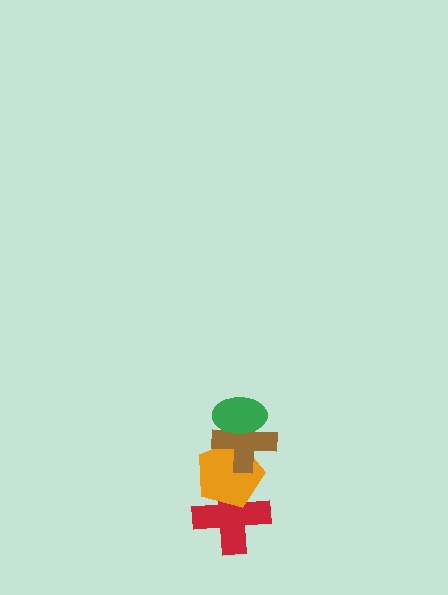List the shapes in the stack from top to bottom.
From top to bottom: the green ellipse, the brown cross, the orange pentagon, the red cross.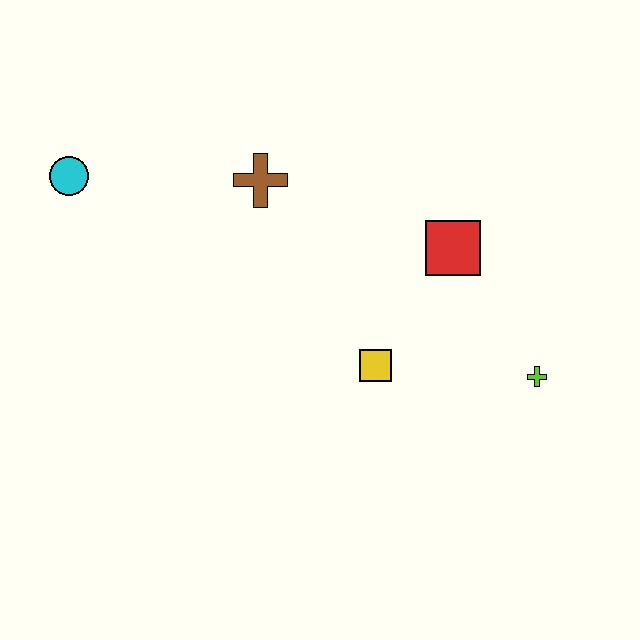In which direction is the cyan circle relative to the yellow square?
The cyan circle is to the left of the yellow square.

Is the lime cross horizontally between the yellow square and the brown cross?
No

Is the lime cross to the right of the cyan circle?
Yes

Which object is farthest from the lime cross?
The cyan circle is farthest from the lime cross.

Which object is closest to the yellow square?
The red square is closest to the yellow square.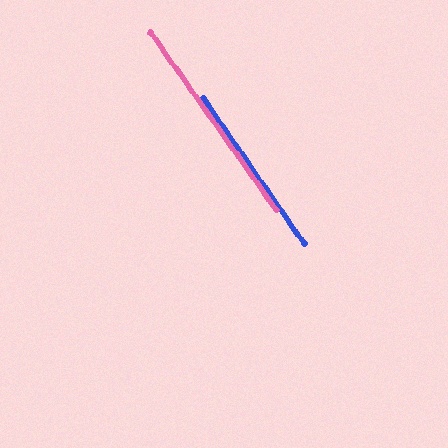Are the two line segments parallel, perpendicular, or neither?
Parallel — their directions differ by only 0.5°.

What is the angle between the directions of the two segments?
Approximately 0 degrees.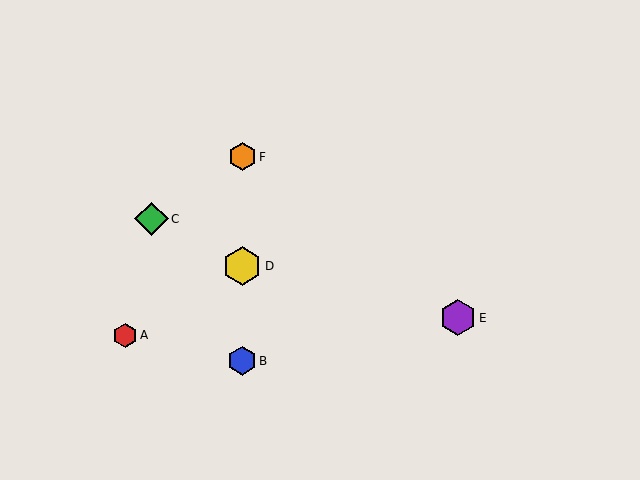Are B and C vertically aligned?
No, B is at x≈242 and C is at x≈152.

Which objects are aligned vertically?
Objects B, D, F are aligned vertically.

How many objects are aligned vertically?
3 objects (B, D, F) are aligned vertically.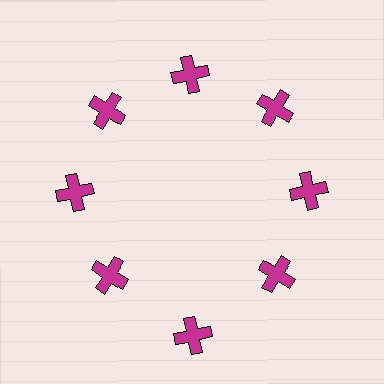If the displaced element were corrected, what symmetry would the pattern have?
It would have 8-fold rotational symmetry — the pattern would map onto itself every 45 degrees.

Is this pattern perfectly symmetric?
No. The 8 magenta crosses are arranged in a ring, but one element near the 6 o'clock position is pushed outward from the center, breaking the 8-fold rotational symmetry.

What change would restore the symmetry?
The symmetry would be restored by moving it inward, back onto the ring so that all 8 crosses sit at equal angles and equal distance from the center.